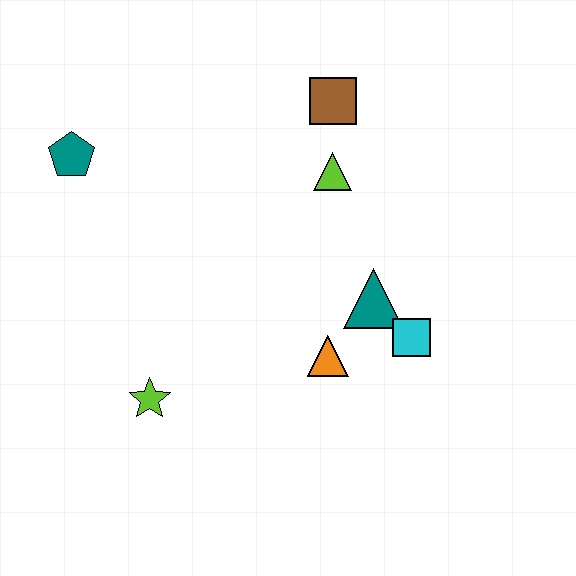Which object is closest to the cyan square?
The teal triangle is closest to the cyan square.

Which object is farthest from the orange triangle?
The teal pentagon is farthest from the orange triangle.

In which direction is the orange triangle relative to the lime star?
The orange triangle is to the right of the lime star.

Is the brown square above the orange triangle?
Yes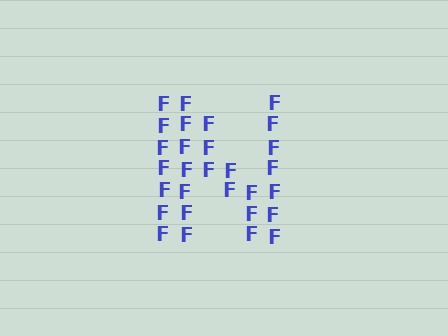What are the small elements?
The small elements are letter F's.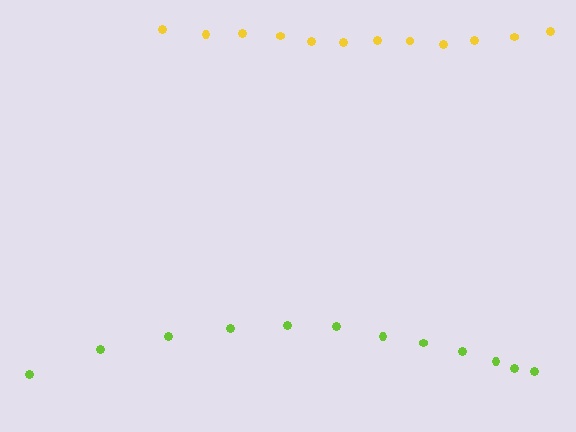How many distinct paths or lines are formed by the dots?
There are 2 distinct paths.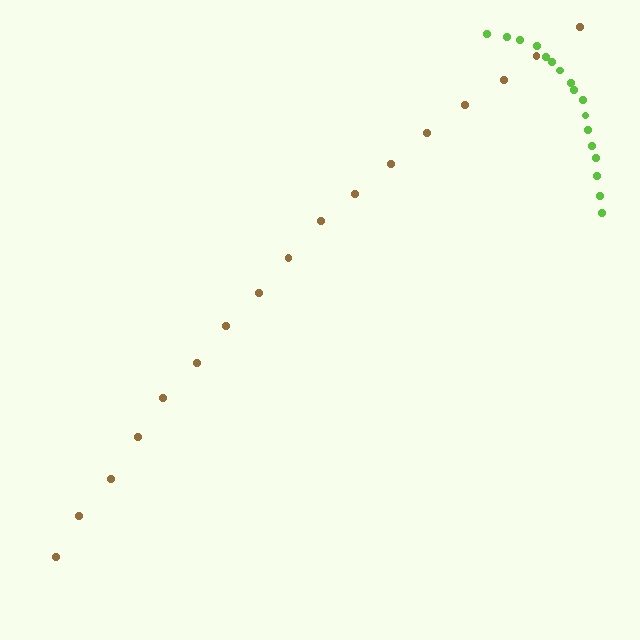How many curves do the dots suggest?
There are 2 distinct paths.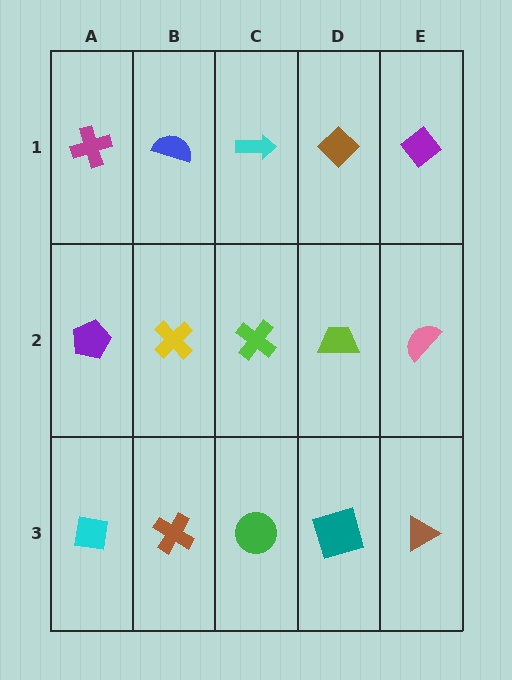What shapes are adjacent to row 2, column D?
A brown diamond (row 1, column D), a teal square (row 3, column D), a lime cross (row 2, column C), a pink semicircle (row 2, column E).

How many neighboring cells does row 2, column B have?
4.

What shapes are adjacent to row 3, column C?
A lime cross (row 2, column C), a brown cross (row 3, column B), a teal square (row 3, column D).